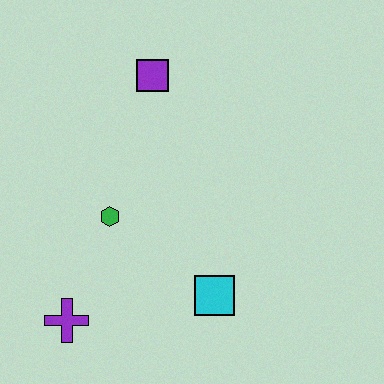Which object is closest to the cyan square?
The green hexagon is closest to the cyan square.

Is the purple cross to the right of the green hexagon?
No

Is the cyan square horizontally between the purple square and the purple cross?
No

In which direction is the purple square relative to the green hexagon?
The purple square is above the green hexagon.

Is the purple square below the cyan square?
No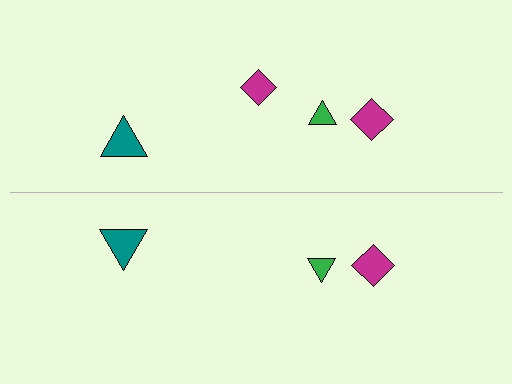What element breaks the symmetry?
A magenta diamond is missing from the bottom side.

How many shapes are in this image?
There are 7 shapes in this image.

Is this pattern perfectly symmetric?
No, the pattern is not perfectly symmetric. A magenta diamond is missing from the bottom side.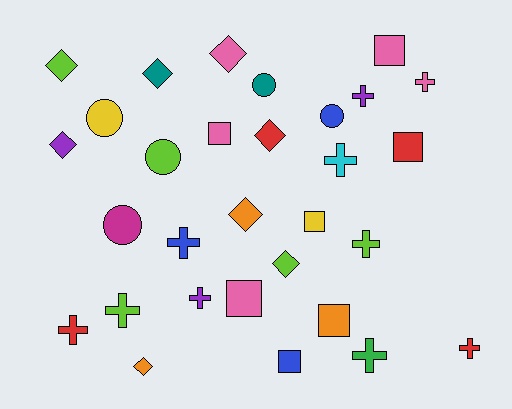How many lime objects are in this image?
There are 5 lime objects.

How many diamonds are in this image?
There are 8 diamonds.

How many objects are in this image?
There are 30 objects.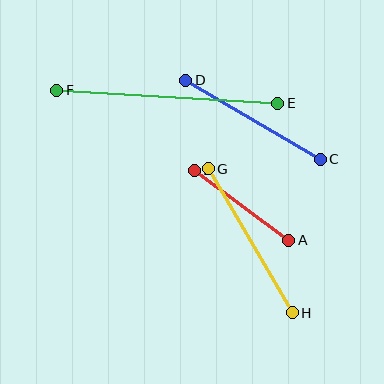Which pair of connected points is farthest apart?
Points E and F are farthest apart.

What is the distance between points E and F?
The distance is approximately 222 pixels.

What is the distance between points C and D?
The distance is approximately 156 pixels.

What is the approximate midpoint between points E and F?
The midpoint is at approximately (167, 97) pixels.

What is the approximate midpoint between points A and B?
The midpoint is at approximately (242, 205) pixels.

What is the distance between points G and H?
The distance is approximately 167 pixels.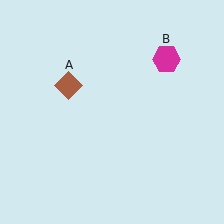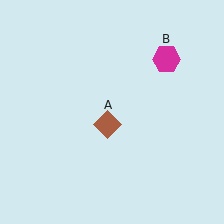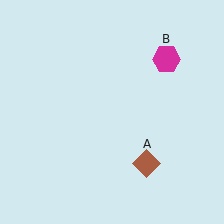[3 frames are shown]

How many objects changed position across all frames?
1 object changed position: brown diamond (object A).